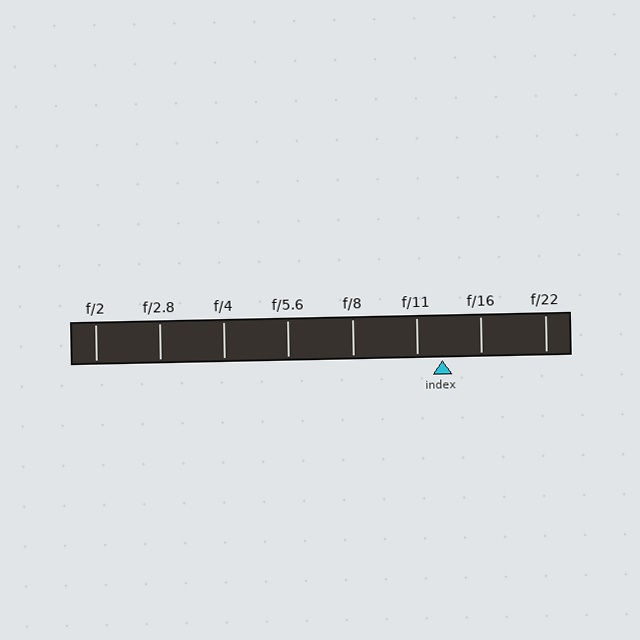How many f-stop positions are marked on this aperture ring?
There are 8 f-stop positions marked.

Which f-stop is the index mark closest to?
The index mark is closest to f/11.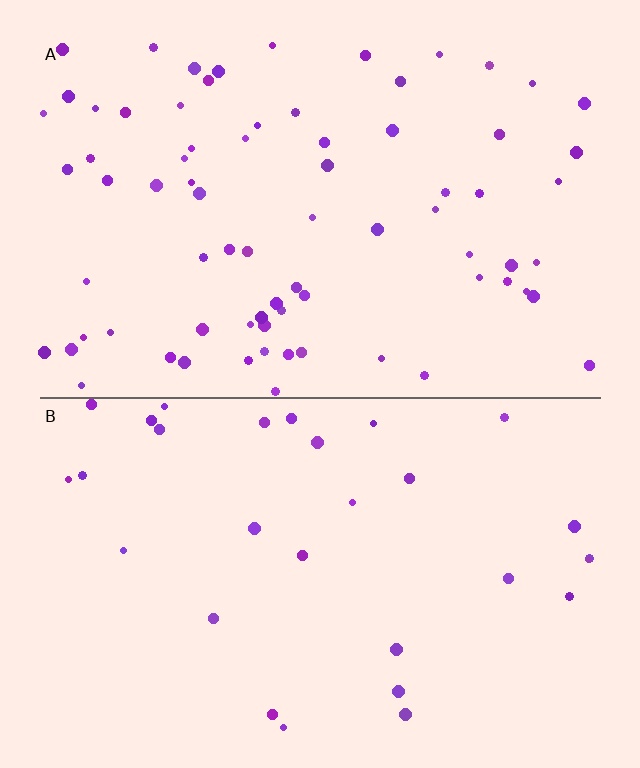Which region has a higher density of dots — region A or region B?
A (the top).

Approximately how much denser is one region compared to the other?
Approximately 2.5× — region A over region B.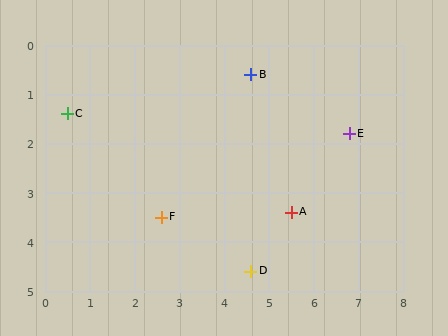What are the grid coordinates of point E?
Point E is at approximately (6.8, 1.8).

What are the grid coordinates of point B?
Point B is at approximately (4.6, 0.6).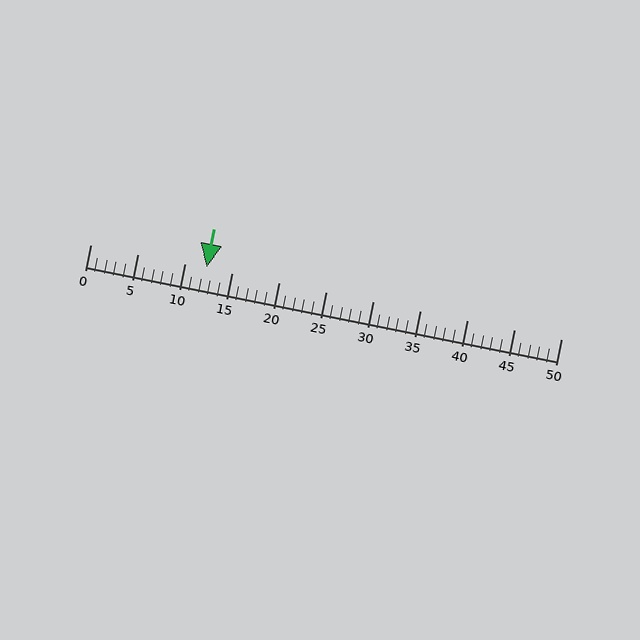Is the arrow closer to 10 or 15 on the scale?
The arrow is closer to 10.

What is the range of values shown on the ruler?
The ruler shows values from 0 to 50.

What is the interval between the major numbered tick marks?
The major tick marks are spaced 5 units apart.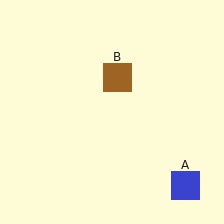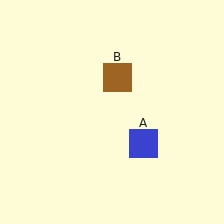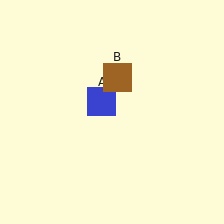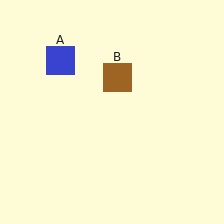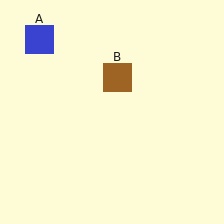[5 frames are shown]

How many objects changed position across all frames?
1 object changed position: blue square (object A).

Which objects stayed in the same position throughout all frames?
Brown square (object B) remained stationary.